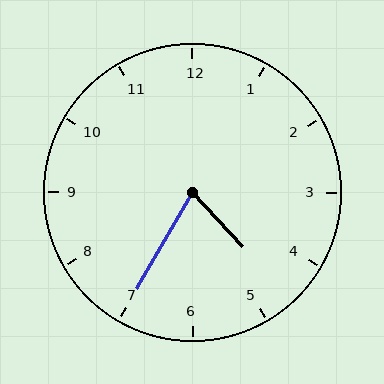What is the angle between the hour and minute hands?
Approximately 72 degrees.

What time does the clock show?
4:35.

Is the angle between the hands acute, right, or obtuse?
It is acute.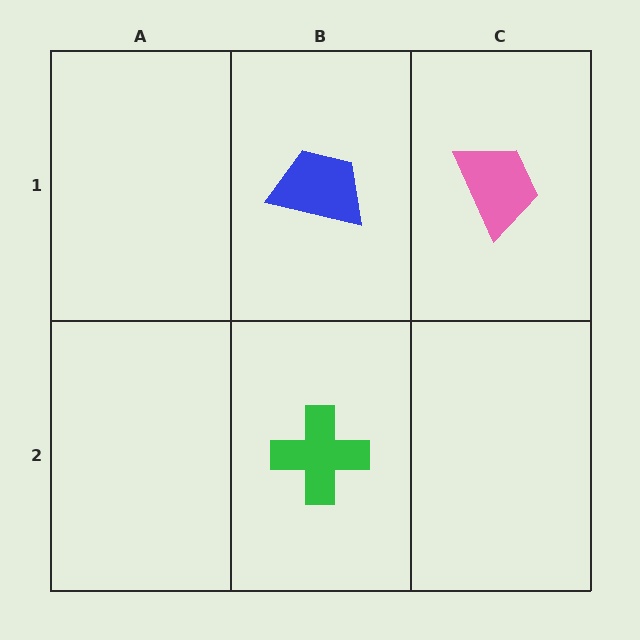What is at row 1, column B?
A blue trapezoid.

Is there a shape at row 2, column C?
No, that cell is empty.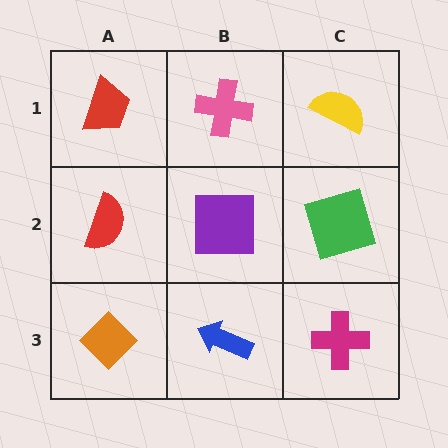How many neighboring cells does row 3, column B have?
3.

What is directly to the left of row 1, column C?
A pink cross.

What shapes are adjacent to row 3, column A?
A red semicircle (row 2, column A), a blue arrow (row 3, column B).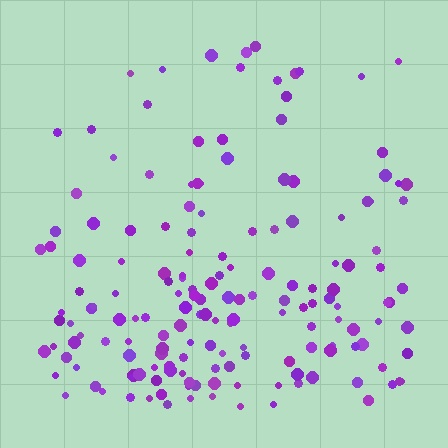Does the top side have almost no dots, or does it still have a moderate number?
Still a moderate number, just noticeably fewer than the bottom.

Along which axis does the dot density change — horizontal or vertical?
Vertical.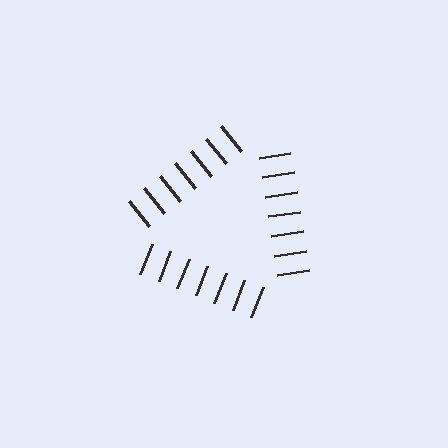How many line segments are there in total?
21 — 7 along each of the 3 edges.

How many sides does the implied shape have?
3 sides — the line-ends trace a triangle.